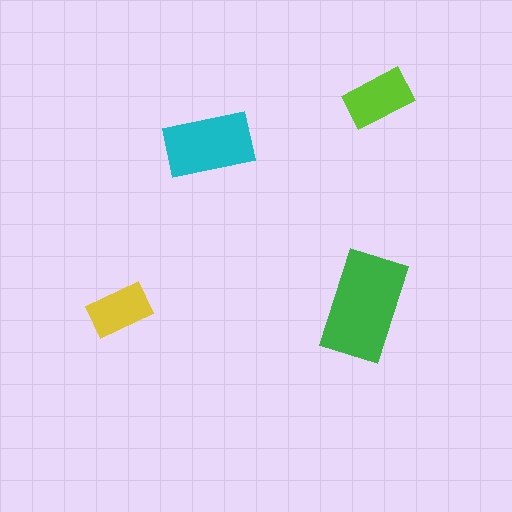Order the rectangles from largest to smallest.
the green one, the cyan one, the lime one, the yellow one.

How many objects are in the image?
There are 4 objects in the image.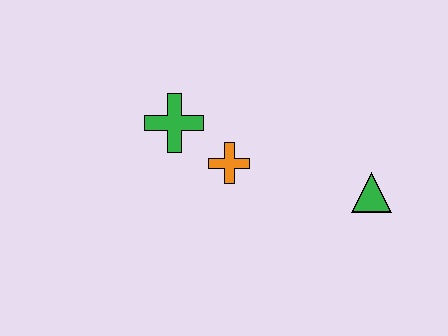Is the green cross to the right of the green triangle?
No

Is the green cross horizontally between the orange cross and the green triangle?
No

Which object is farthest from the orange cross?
The green triangle is farthest from the orange cross.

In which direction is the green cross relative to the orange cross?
The green cross is to the left of the orange cross.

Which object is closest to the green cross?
The orange cross is closest to the green cross.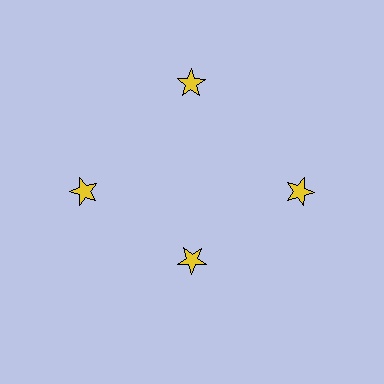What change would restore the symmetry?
The symmetry would be restored by moving it outward, back onto the ring so that all 4 stars sit at equal angles and equal distance from the center.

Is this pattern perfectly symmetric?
No. The 4 yellow stars are arranged in a ring, but one element near the 6 o'clock position is pulled inward toward the center, breaking the 4-fold rotational symmetry.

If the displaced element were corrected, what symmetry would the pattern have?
It would have 4-fold rotational symmetry — the pattern would map onto itself every 90 degrees.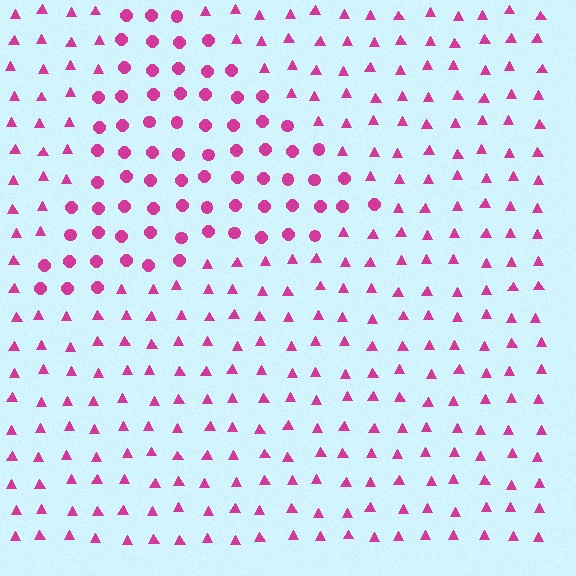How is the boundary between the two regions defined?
The boundary is defined by a change in element shape: circles inside vs. triangles outside. All elements share the same color and spacing.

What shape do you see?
I see a triangle.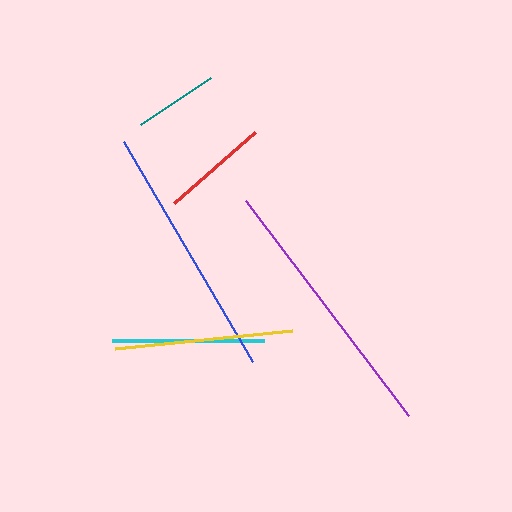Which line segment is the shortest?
The teal line is the shortest at approximately 84 pixels.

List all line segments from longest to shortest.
From longest to shortest: purple, blue, yellow, cyan, red, teal.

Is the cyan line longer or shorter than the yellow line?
The yellow line is longer than the cyan line.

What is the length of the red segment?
The red segment is approximately 107 pixels long.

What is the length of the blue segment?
The blue segment is approximately 255 pixels long.